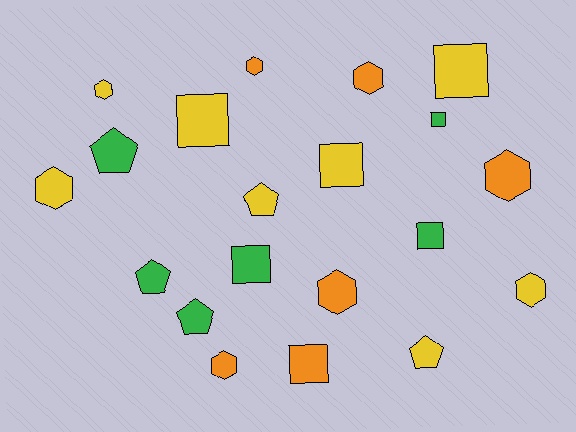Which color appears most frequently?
Yellow, with 8 objects.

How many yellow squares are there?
There are 3 yellow squares.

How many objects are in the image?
There are 20 objects.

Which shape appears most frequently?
Hexagon, with 8 objects.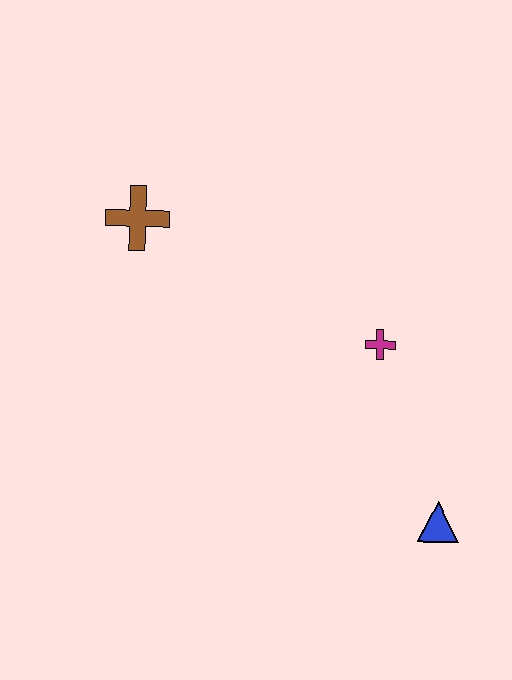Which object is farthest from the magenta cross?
The brown cross is farthest from the magenta cross.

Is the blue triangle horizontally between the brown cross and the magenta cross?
No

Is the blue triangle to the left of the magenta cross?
No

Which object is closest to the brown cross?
The magenta cross is closest to the brown cross.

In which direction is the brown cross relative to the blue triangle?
The brown cross is to the left of the blue triangle.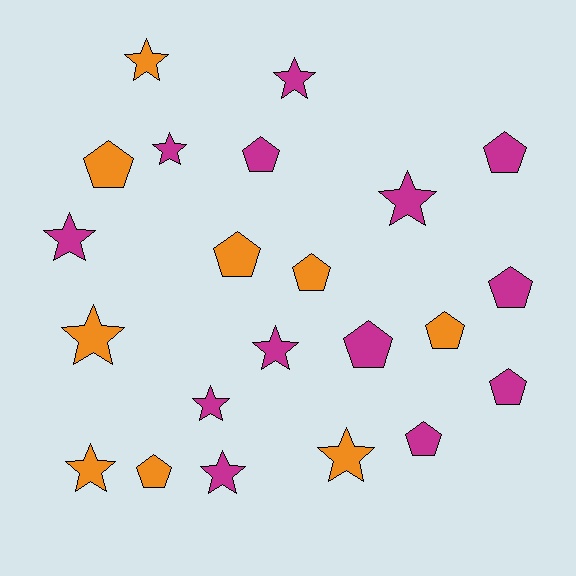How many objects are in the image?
There are 22 objects.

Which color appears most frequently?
Magenta, with 13 objects.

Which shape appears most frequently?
Pentagon, with 11 objects.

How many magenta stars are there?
There are 7 magenta stars.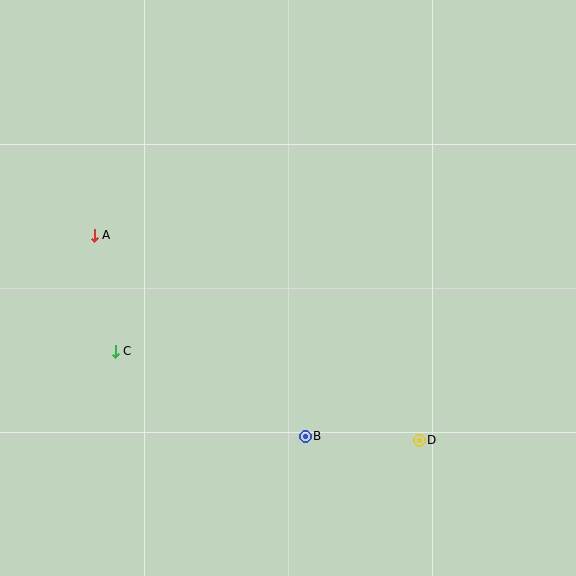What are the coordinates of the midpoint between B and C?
The midpoint between B and C is at (210, 394).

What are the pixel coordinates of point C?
Point C is at (115, 351).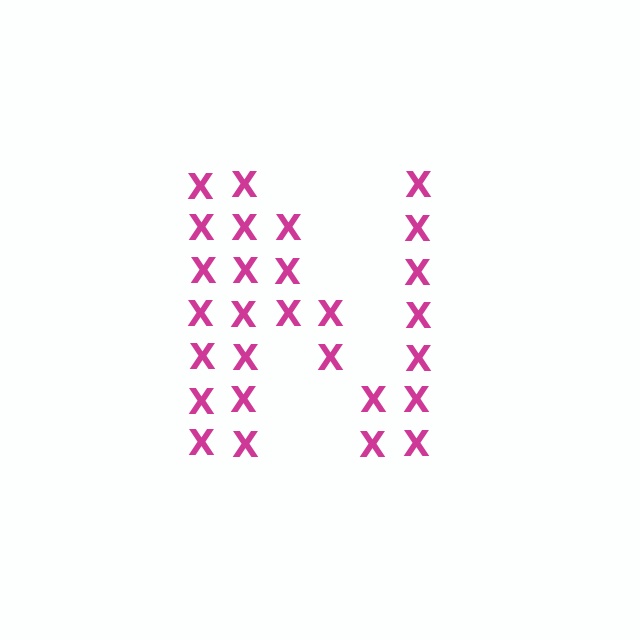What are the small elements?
The small elements are letter X's.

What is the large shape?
The large shape is the letter N.